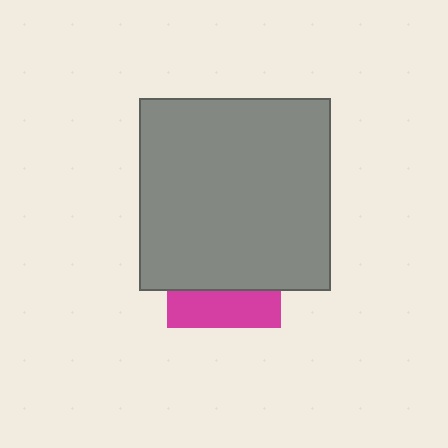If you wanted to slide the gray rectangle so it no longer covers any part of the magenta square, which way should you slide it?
Slide it up — that is the most direct way to separate the two shapes.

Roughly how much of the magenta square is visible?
A small part of it is visible (roughly 32%).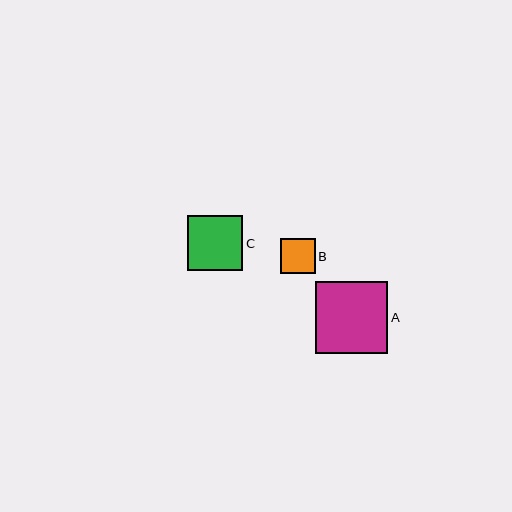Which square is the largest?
Square A is the largest with a size of approximately 72 pixels.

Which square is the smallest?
Square B is the smallest with a size of approximately 35 pixels.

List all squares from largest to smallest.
From largest to smallest: A, C, B.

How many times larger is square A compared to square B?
Square A is approximately 2.1 times the size of square B.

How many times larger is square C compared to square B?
Square C is approximately 1.6 times the size of square B.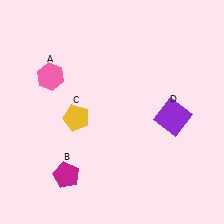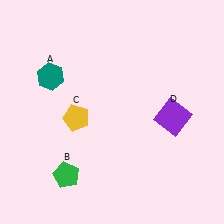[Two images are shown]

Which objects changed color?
A changed from pink to teal. B changed from magenta to green.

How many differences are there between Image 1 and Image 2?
There are 2 differences between the two images.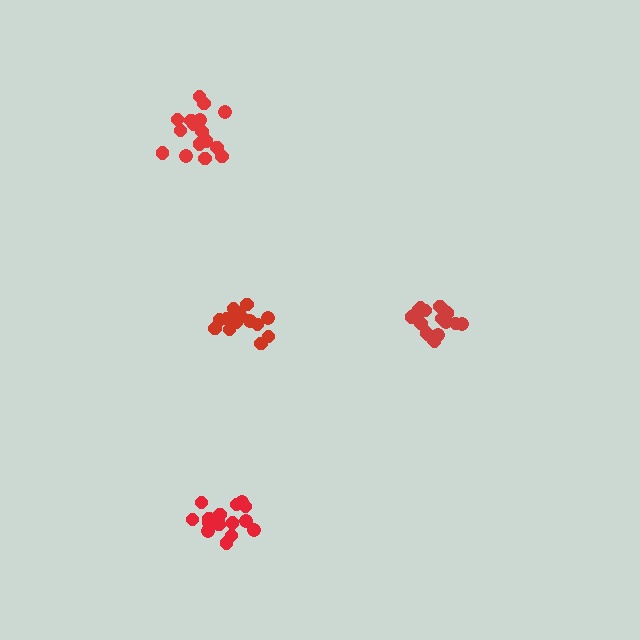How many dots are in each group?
Group 1: 16 dots, Group 2: 18 dots, Group 3: 16 dots, Group 4: 18 dots (68 total).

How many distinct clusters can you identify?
There are 4 distinct clusters.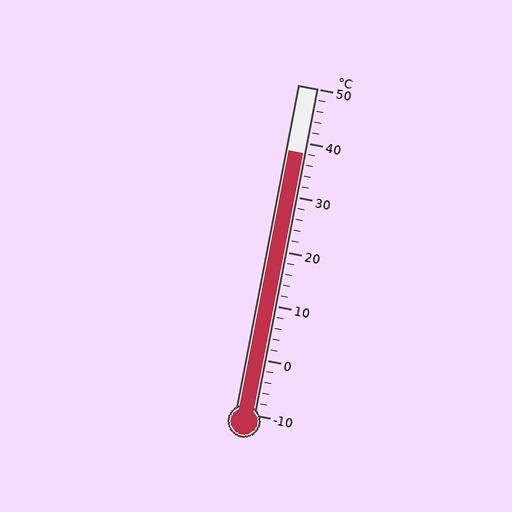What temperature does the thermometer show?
The thermometer shows approximately 38°C.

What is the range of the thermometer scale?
The thermometer scale ranges from -10°C to 50°C.